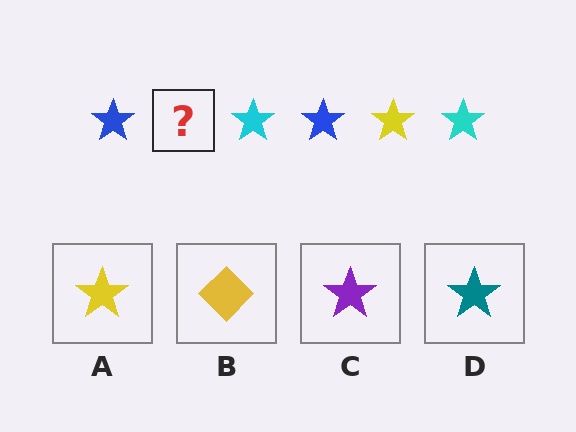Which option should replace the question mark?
Option A.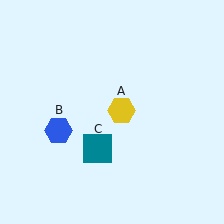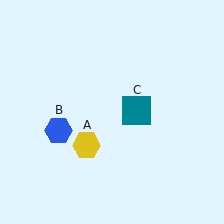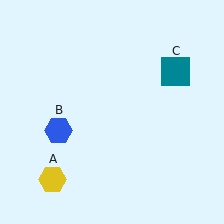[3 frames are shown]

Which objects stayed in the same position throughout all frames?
Blue hexagon (object B) remained stationary.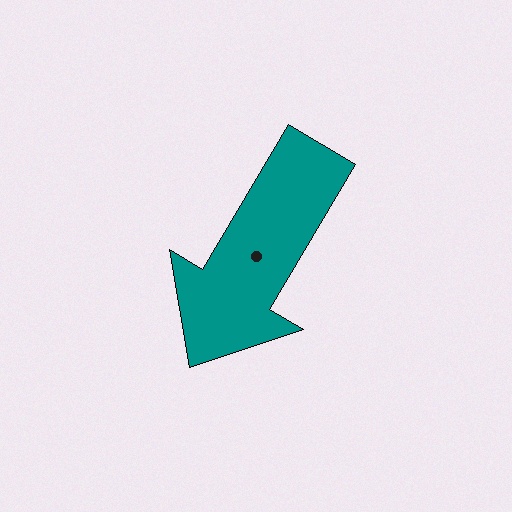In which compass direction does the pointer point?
Southwest.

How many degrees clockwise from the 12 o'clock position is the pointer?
Approximately 211 degrees.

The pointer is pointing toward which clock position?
Roughly 7 o'clock.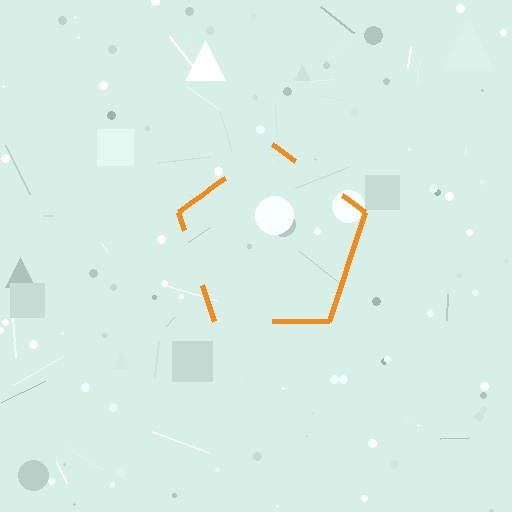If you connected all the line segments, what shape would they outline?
They would outline a pentagon.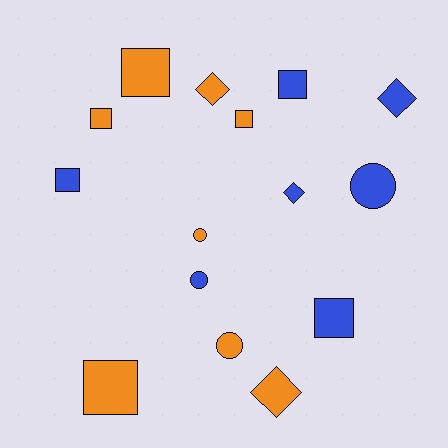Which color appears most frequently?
Orange, with 8 objects.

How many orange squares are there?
There are 4 orange squares.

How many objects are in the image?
There are 15 objects.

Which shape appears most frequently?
Square, with 7 objects.